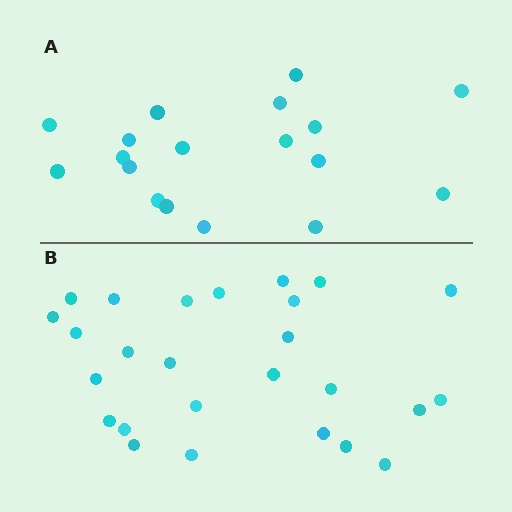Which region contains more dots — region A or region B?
Region B (the bottom region) has more dots.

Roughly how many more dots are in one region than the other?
Region B has roughly 8 or so more dots than region A.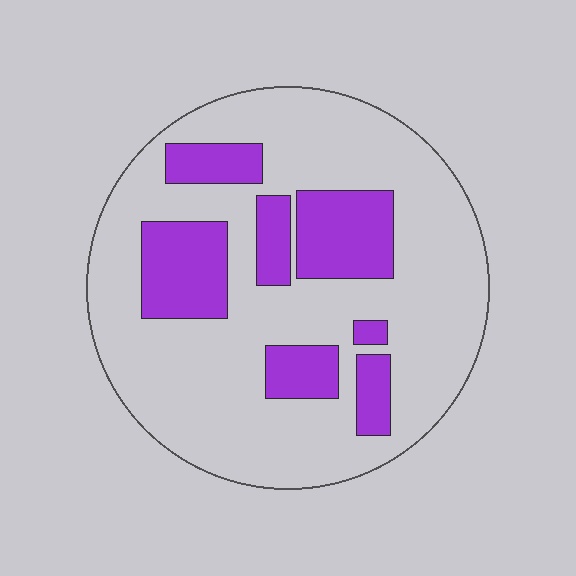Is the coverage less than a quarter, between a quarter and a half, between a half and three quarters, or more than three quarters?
Between a quarter and a half.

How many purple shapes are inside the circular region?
7.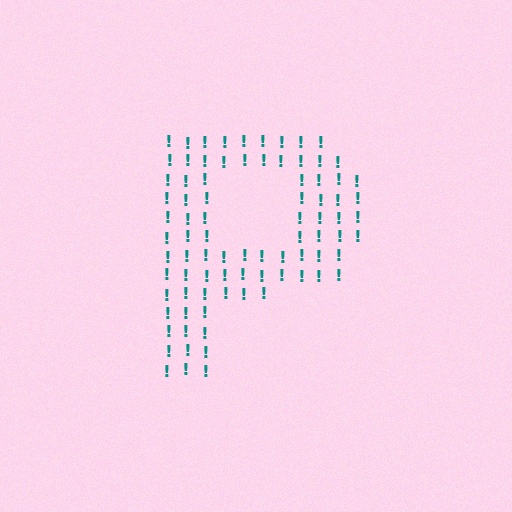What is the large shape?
The large shape is the letter P.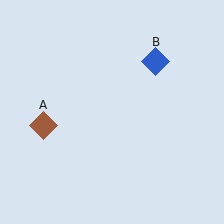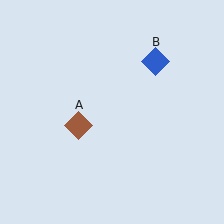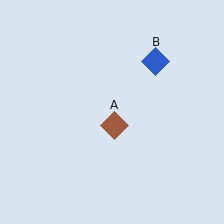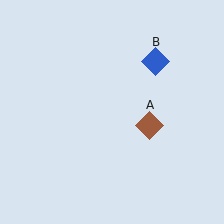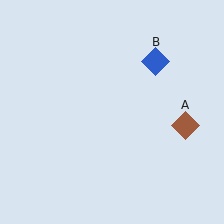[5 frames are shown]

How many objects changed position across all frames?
1 object changed position: brown diamond (object A).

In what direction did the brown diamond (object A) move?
The brown diamond (object A) moved right.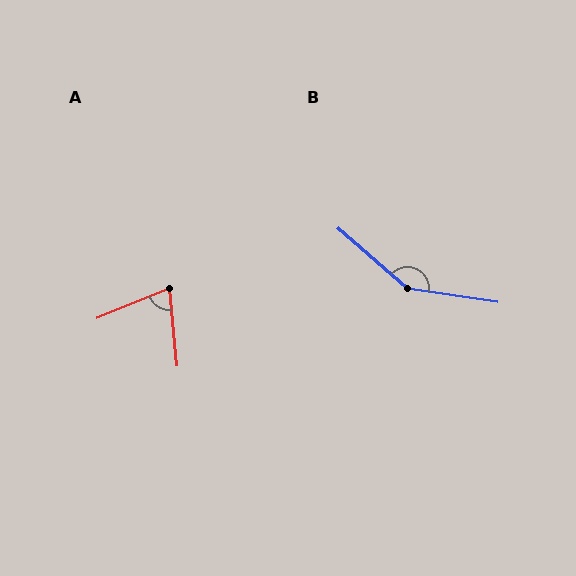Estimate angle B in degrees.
Approximately 147 degrees.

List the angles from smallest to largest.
A (74°), B (147°).